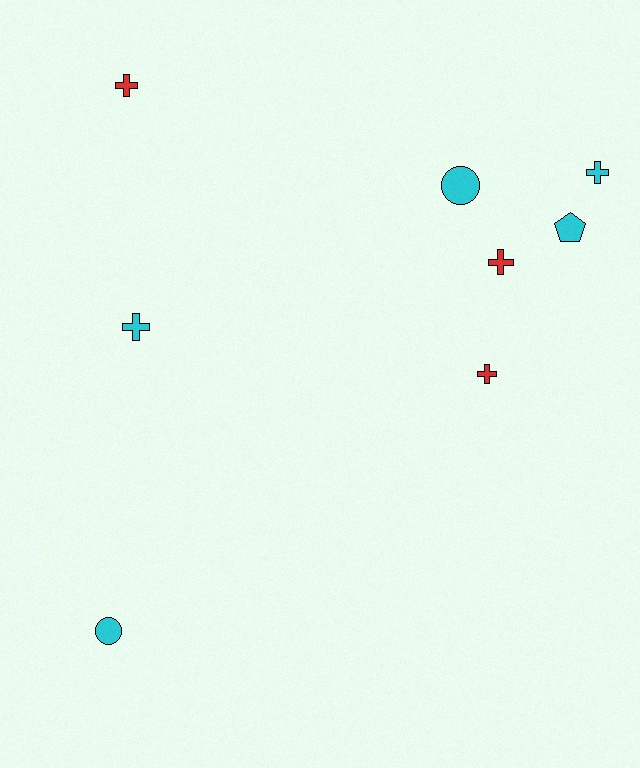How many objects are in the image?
There are 8 objects.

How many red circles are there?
There are no red circles.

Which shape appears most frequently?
Cross, with 5 objects.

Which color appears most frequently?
Cyan, with 5 objects.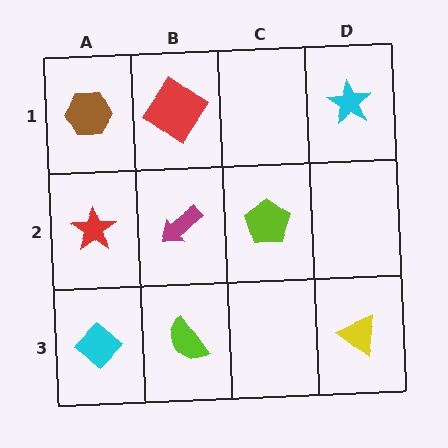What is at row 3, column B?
A lime semicircle.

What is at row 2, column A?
A red star.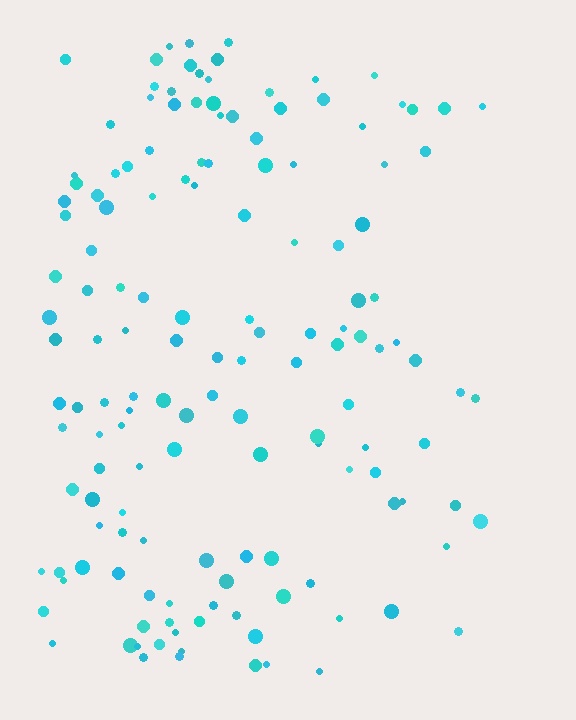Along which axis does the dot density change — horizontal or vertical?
Horizontal.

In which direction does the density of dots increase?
From right to left, with the left side densest.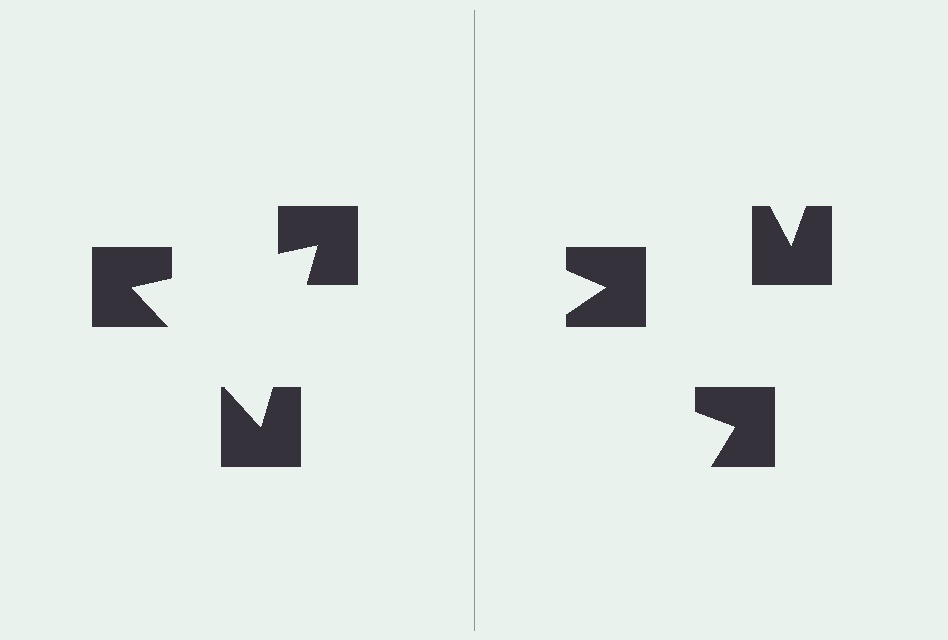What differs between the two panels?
The notched squares are positioned identically on both sides; only the wedge orientations differ. On the left they align to a triangle; on the right they are misaligned.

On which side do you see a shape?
An illusory triangle appears on the left side. On the right side the wedge cuts are rotated, so no coherent shape forms.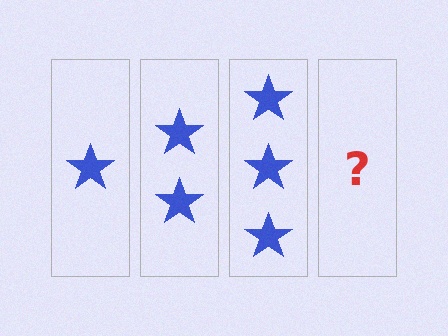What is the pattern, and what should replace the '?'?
The pattern is that each step adds one more star. The '?' should be 4 stars.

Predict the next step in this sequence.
The next step is 4 stars.